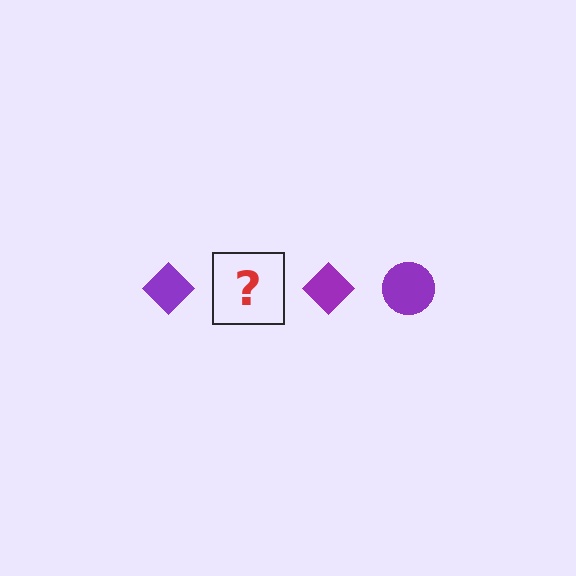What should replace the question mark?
The question mark should be replaced with a purple circle.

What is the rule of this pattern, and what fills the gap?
The rule is that the pattern cycles through diamond, circle shapes in purple. The gap should be filled with a purple circle.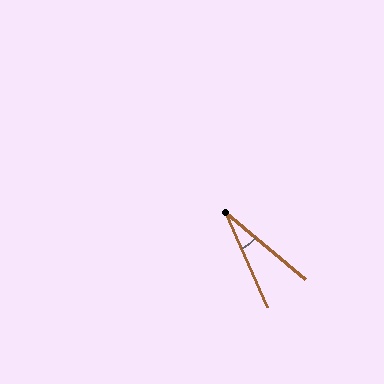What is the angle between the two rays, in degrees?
Approximately 26 degrees.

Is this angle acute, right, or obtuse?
It is acute.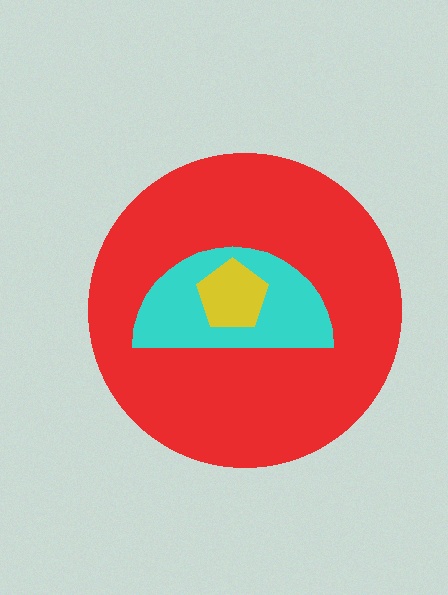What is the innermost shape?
The yellow pentagon.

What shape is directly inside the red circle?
The cyan semicircle.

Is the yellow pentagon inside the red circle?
Yes.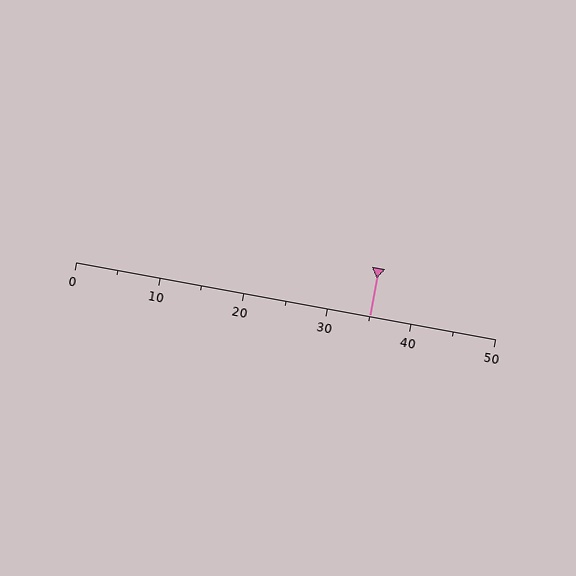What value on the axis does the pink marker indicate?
The marker indicates approximately 35.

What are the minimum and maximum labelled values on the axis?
The axis runs from 0 to 50.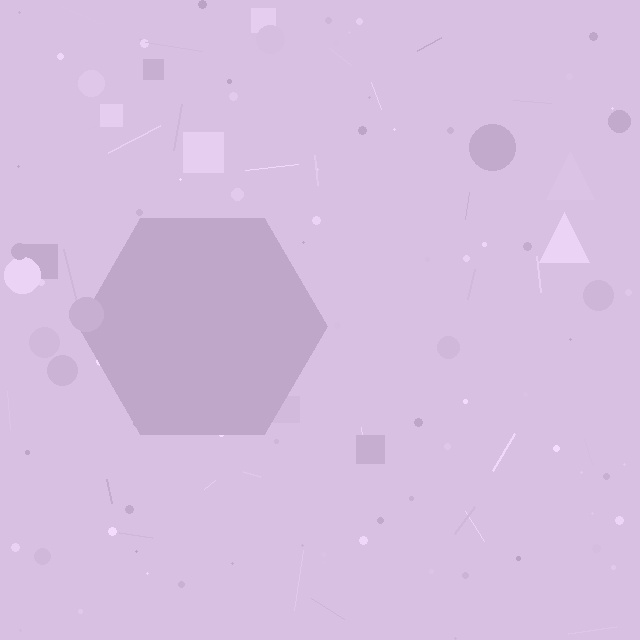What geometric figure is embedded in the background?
A hexagon is embedded in the background.